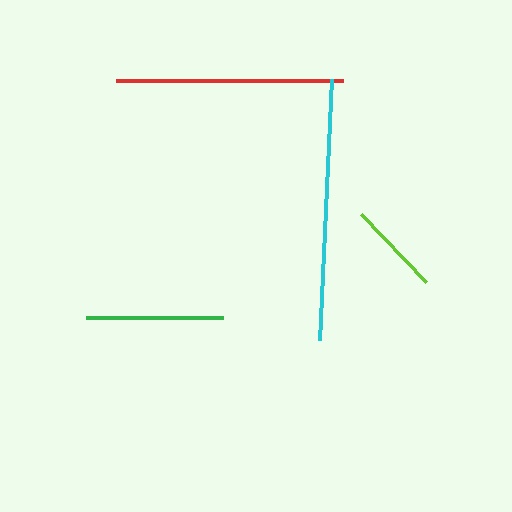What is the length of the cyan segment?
The cyan segment is approximately 261 pixels long.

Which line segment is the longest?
The cyan line is the longest at approximately 261 pixels.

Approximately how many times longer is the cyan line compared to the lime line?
The cyan line is approximately 2.8 times the length of the lime line.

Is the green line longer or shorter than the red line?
The red line is longer than the green line.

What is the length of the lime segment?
The lime segment is approximately 94 pixels long.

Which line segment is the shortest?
The lime line is the shortest at approximately 94 pixels.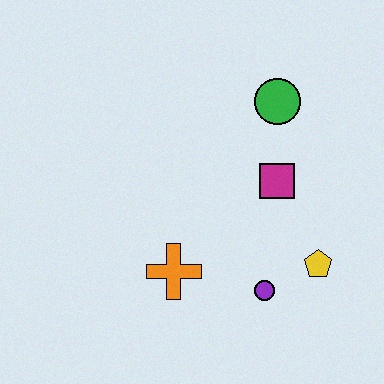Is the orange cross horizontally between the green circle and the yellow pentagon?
No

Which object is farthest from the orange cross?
The green circle is farthest from the orange cross.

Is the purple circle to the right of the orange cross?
Yes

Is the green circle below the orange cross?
No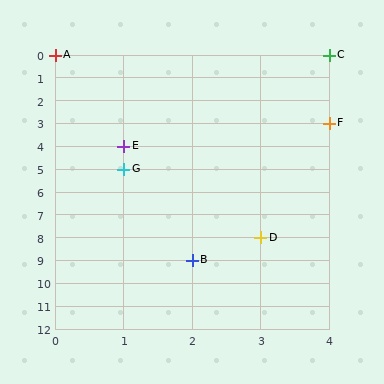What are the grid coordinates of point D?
Point D is at grid coordinates (3, 8).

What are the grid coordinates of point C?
Point C is at grid coordinates (4, 0).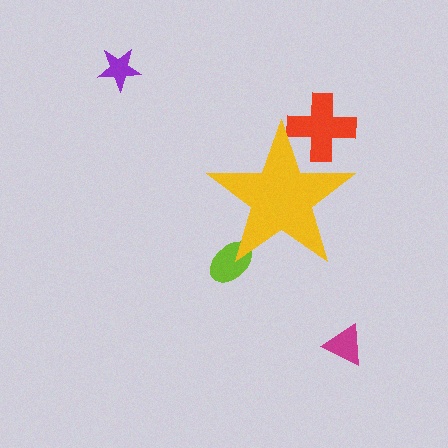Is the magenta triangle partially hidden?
No, the magenta triangle is fully visible.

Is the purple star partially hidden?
No, the purple star is fully visible.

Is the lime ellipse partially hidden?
Yes, the lime ellipse is partially hidden behind the yellow star.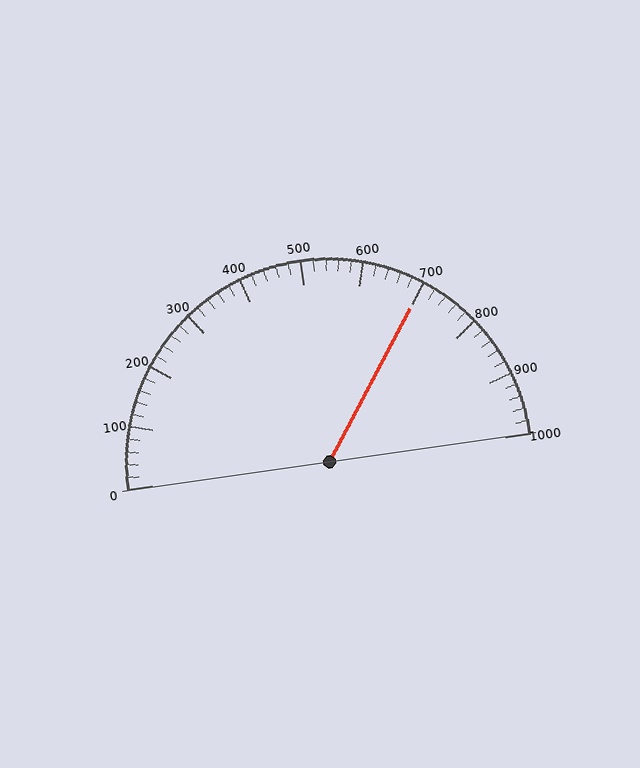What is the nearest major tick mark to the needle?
The nearest major tick mark is 700.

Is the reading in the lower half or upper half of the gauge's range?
The reading is in the upper half of the range (0 to 1000).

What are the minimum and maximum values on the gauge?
The gauge ranges from 0 to 1000.